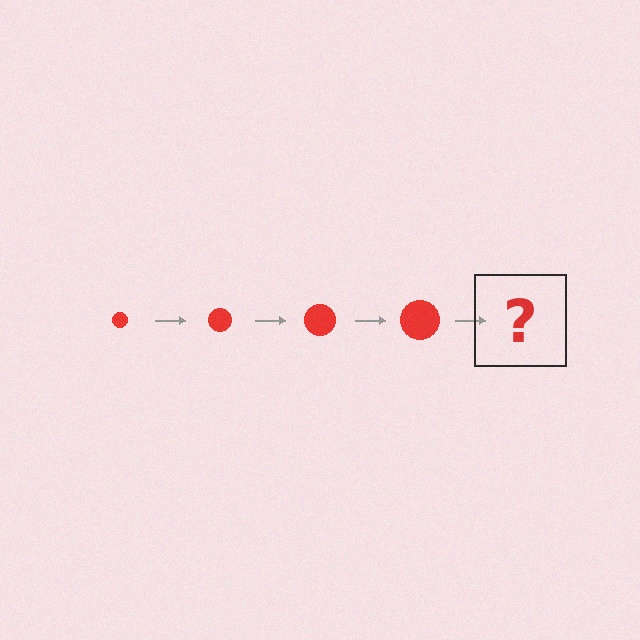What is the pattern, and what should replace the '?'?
The pattern is that the circle gets progressively larger each step. The '?' should be a red circle, larger than the previous one.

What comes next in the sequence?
The next element should be a red circle, larger than the previous one.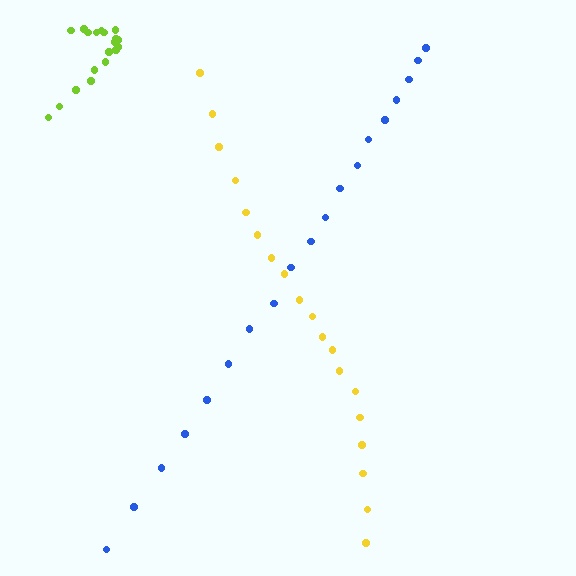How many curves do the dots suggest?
There are 3 distinct paths.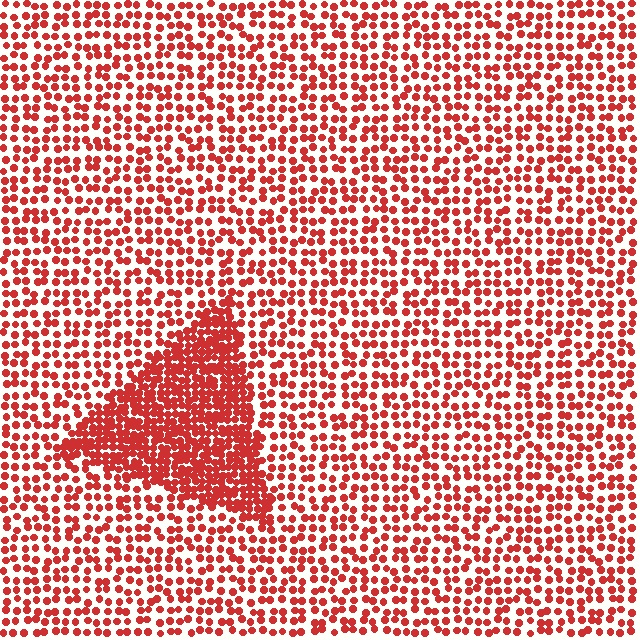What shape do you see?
I see a triangle.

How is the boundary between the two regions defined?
The boundary is defined by a change in element density (approximately 2.3x ratio). All elements are the same color, size, and shape.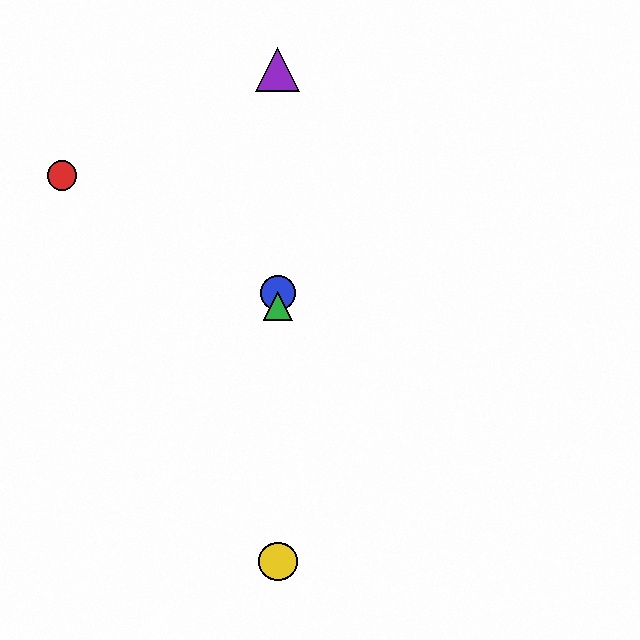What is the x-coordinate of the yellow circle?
The yellow circle is at x≈278.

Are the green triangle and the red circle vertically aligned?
No, the green triangle is at x≈278 and the red circle is at x≈62.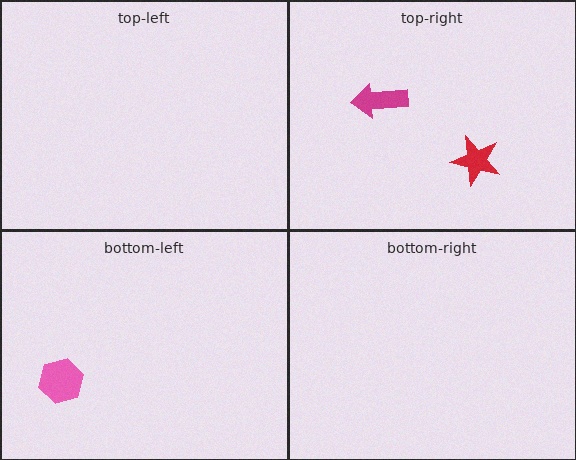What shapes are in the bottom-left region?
The pink hexagon.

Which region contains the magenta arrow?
The top-right region.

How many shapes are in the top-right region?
2.